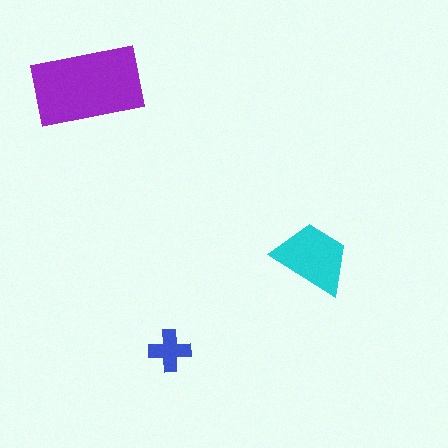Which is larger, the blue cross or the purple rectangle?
The purple rectangle.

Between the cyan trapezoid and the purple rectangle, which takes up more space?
The purple rectangle.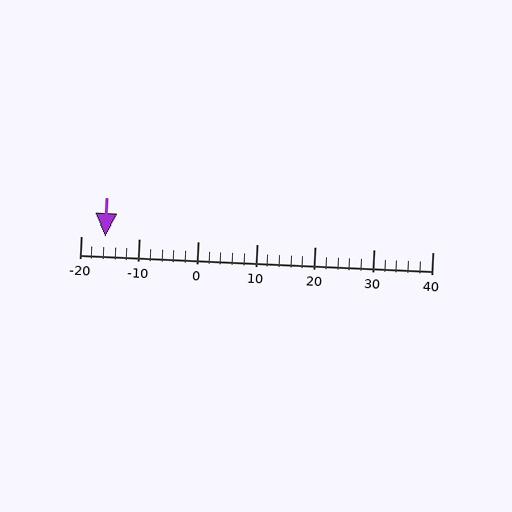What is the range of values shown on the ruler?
The ruler shows values from -20 to 40.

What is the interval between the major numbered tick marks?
The major tick marks are spaced 10 units apart.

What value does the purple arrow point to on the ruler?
The purple arrow points to approximately -16.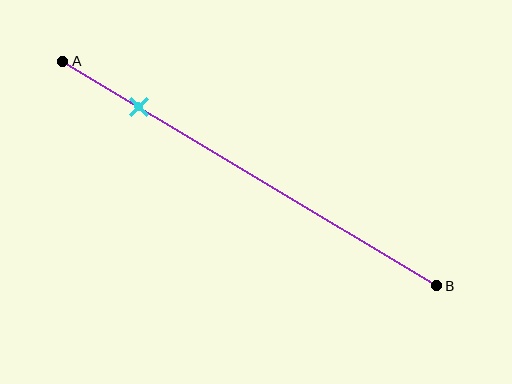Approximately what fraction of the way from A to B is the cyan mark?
The cyan mark is approximately 20% of the way from A to B.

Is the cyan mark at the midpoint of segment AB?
No, the mark is at about 20% from A, not at the 50% midpoint.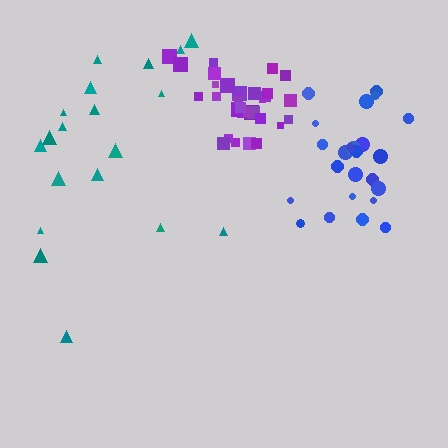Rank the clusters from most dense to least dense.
purple, blue, teal.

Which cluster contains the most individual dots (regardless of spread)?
Purple (33).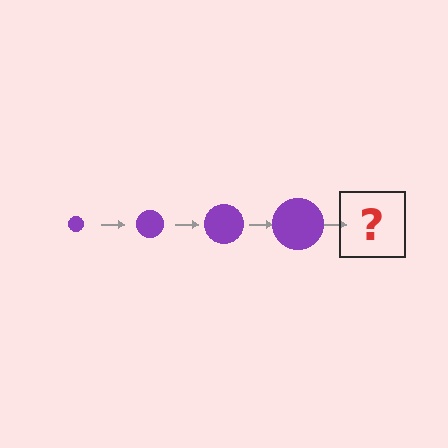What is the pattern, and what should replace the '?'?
The pattern is that the circle gets progressively larger each step. The '?' should be a purple circle, larger than the previous one.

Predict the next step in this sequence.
The next step is a purple circle, larger than the previous one.